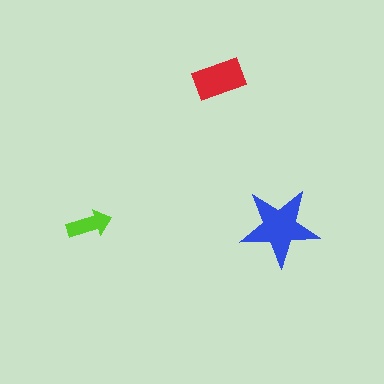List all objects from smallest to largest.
The lime arrow, the red rectangle, the blue star.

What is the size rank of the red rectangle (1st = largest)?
2nd.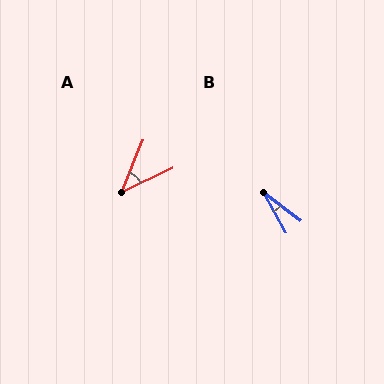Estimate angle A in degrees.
Approximately 42 degrees.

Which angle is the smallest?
B, at approximately 24 degrees.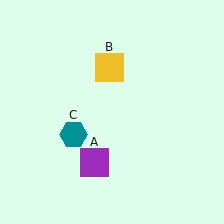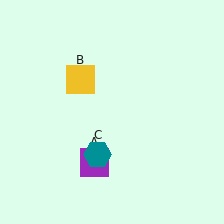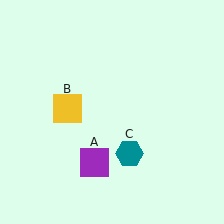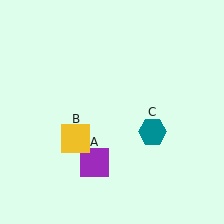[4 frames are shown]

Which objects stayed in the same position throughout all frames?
Purple square (object A) remained stationary.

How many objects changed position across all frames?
2 objects changed position: yellow square (object B), teal hexagon (object C).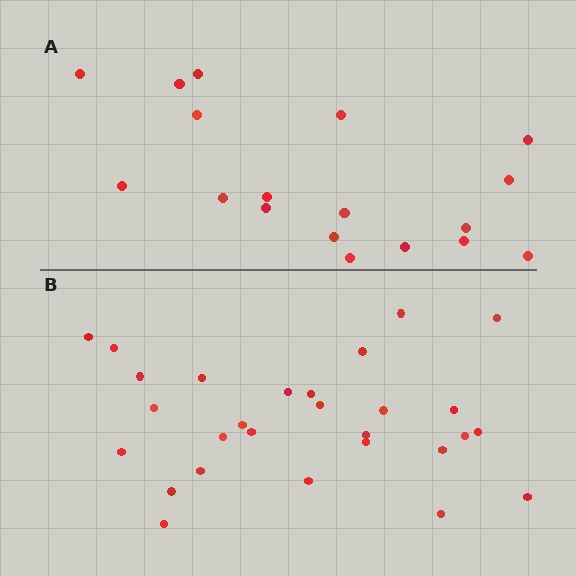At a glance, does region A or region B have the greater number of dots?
Region B (the bottom region) has more dots.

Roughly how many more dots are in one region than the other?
Region B has roughly 10 or so more dots than region A.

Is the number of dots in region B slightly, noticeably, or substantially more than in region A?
Region B has substantially more. The ratio is roughly 1.6 to 1.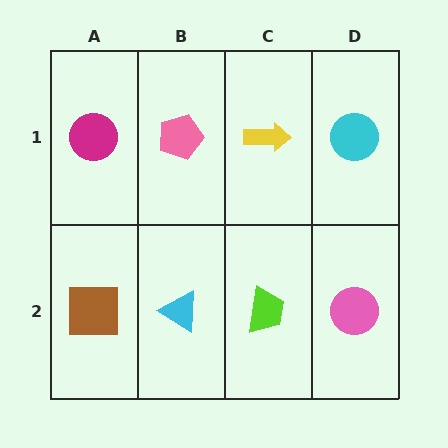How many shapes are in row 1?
4 shapes.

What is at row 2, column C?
A lime trapezoid.